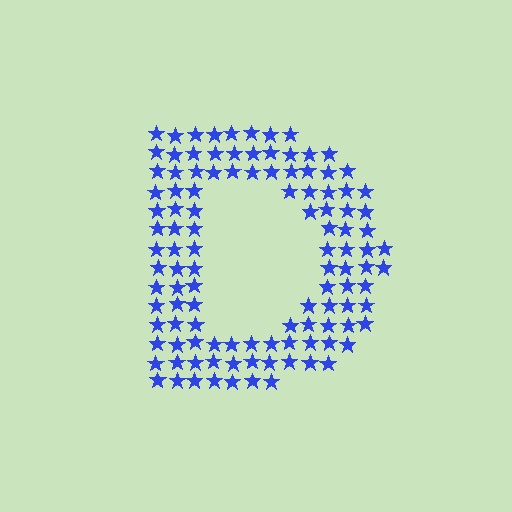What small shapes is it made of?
It is made of small stars.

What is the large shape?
The large shape is the letter D.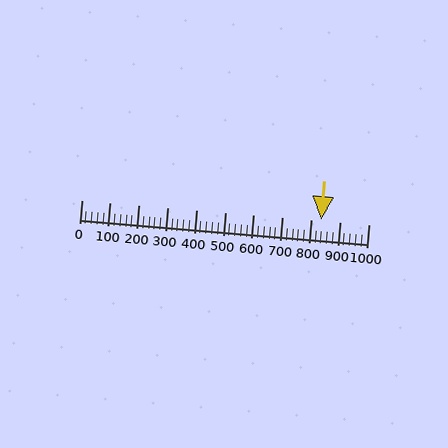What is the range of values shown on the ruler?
The ruler shows values from 0 to 1000.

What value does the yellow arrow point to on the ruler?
The yellow arrow points to approximately 834.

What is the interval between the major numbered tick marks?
The major tick marks are spaced 100 units apart.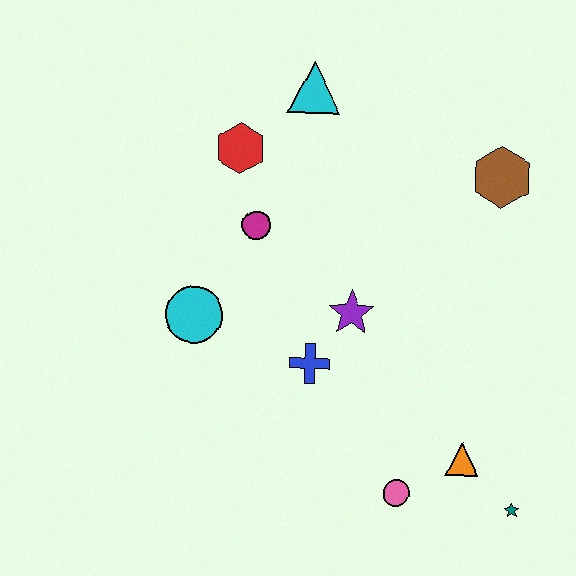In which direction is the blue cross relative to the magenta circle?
The blue cross is below the magenta circle.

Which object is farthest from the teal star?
The cyan triangle is farthest from the teal star.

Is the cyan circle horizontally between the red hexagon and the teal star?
No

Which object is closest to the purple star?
The blue cross is closest to the purple star.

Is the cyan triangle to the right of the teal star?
No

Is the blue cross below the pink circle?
No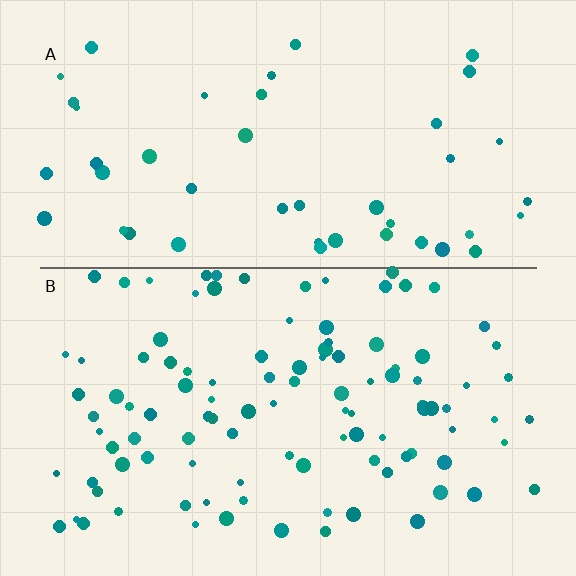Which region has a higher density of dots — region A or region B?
B (the bottom).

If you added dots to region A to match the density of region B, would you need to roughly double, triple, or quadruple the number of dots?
Approximately double.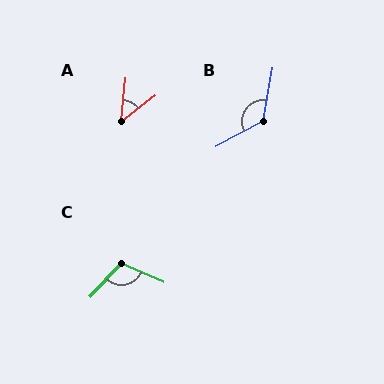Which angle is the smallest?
A, at approximately 48 degrees.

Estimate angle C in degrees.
Approximately 109 degrees.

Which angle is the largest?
B, at approximately 128 degrees.